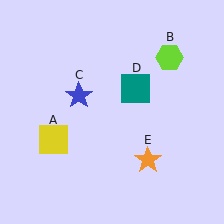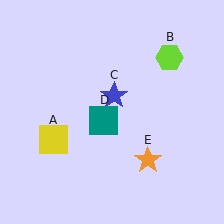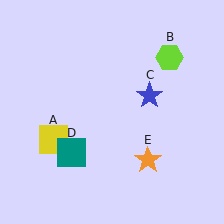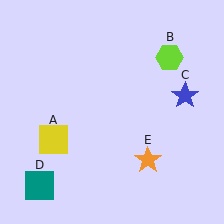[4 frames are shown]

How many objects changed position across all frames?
2 objects changed position: blue star (object C), teal square (object D).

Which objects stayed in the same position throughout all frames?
Yellow square (object A) and lime hexagon (object B) and orange star (object E) remained stationary.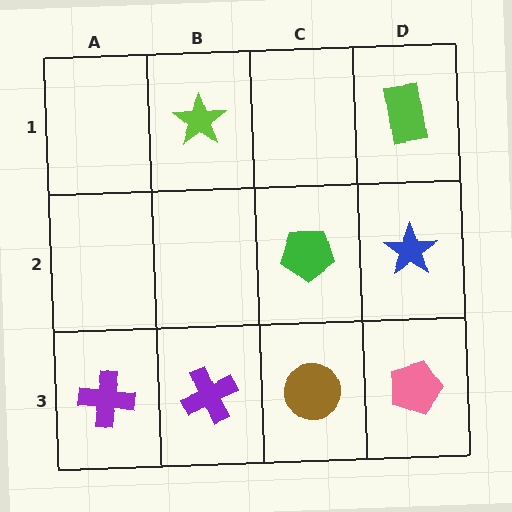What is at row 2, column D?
A blue star.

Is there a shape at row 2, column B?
No, that cell is empty.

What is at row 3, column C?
A brown circle.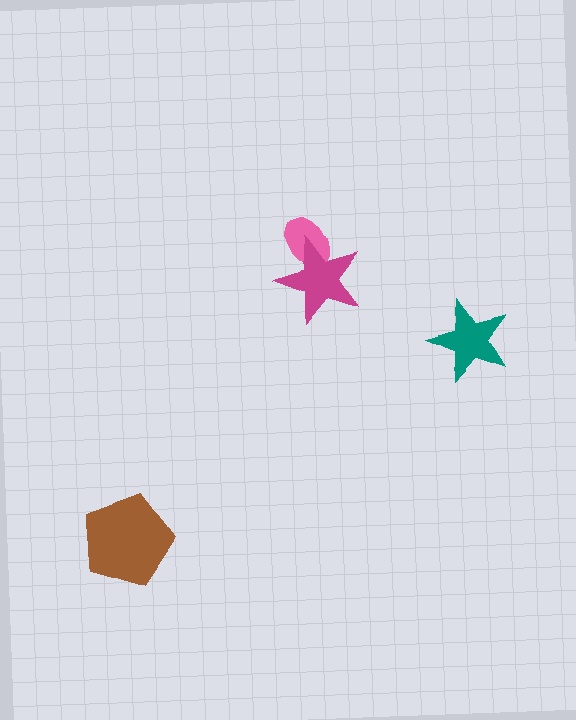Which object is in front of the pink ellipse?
The magenta star is in front of the pink ellipse.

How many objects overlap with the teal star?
0 objects overlap with the teal star.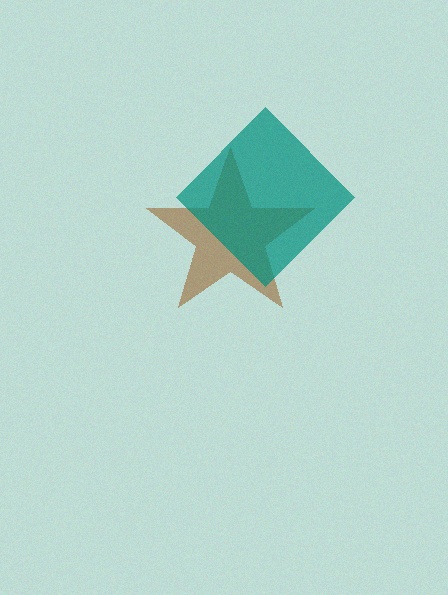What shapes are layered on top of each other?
The layered shapes are: a brown star, a teal diamond.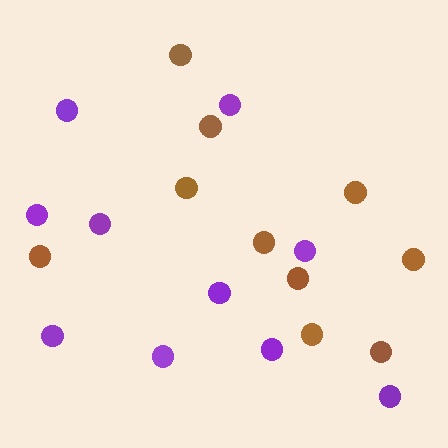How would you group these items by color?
There are 2 groups: one group of brown circles (10) and one group of purple circles (10).